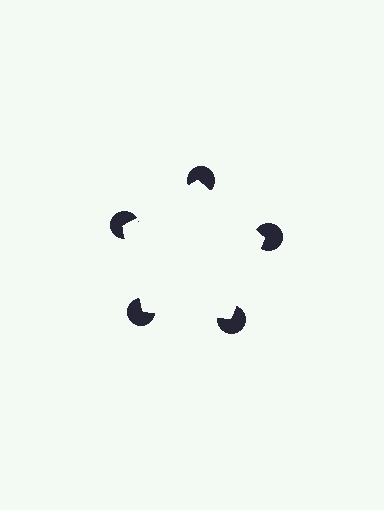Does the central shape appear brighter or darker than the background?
It typically appears slightly brighter than the background, even though no actual brightness change is drawn.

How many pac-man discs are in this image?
There are 5 — one at each vertex of the illusory pentagon.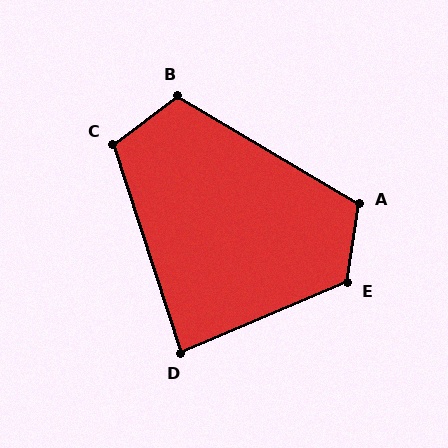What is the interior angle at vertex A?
Approximately 112 degrees (obtuse).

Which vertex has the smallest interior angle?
D, at approximately 85 degrees.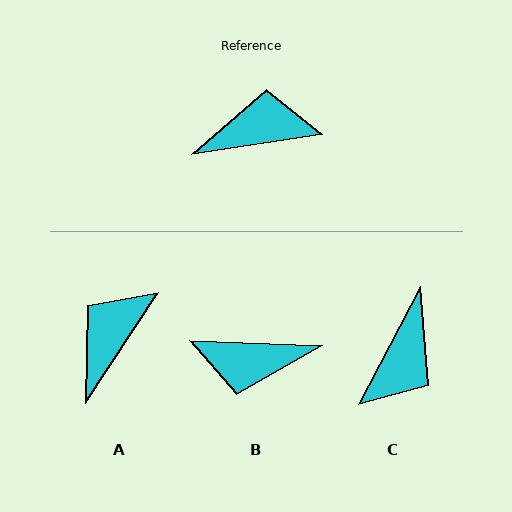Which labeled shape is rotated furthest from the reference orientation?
B, about 169 degrees away.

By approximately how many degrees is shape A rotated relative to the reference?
Approximately 48 degrees counter-clockwise.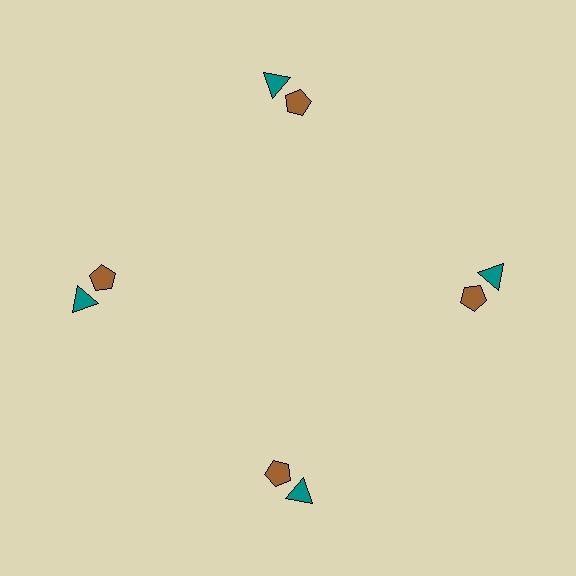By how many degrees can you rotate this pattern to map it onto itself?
The pattern maps onto itself every 90 degrees of rotation.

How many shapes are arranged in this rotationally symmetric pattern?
There are 8 shapes, arranged in 4 groups of 2.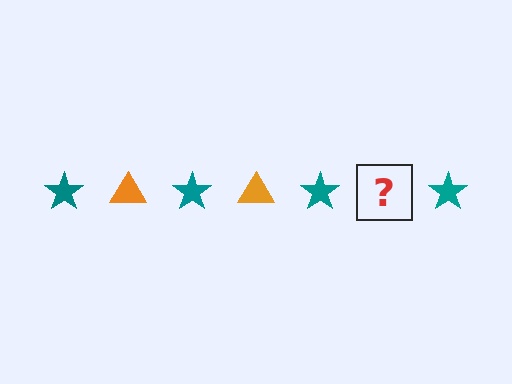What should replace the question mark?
The question mark should be replaced with an orange triangle.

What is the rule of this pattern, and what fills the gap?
The rule is that the pattern alternates between teal star and orange triangle. The gap should be filled with an orange triangle.